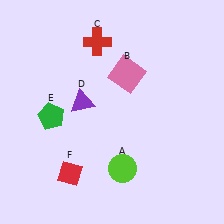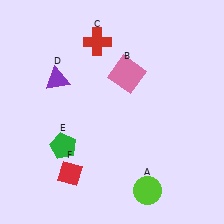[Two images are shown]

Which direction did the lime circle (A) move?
The lime circle (A) moved right.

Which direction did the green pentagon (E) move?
The green pentagon (E) moved down.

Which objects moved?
The objects that moved are: the lime circle (A), the purple triangle (D), the green pentagon (E).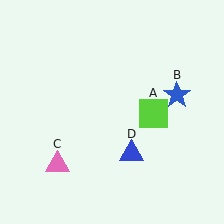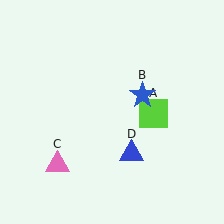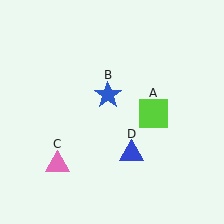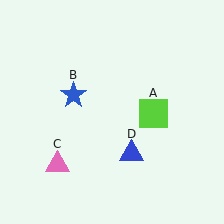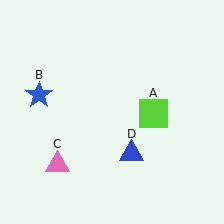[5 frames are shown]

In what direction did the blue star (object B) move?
The blue star (object B) moved left.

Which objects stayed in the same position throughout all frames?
Lime square (object A) and pink triangle (object C) and blue triangle (object D) remained stationary.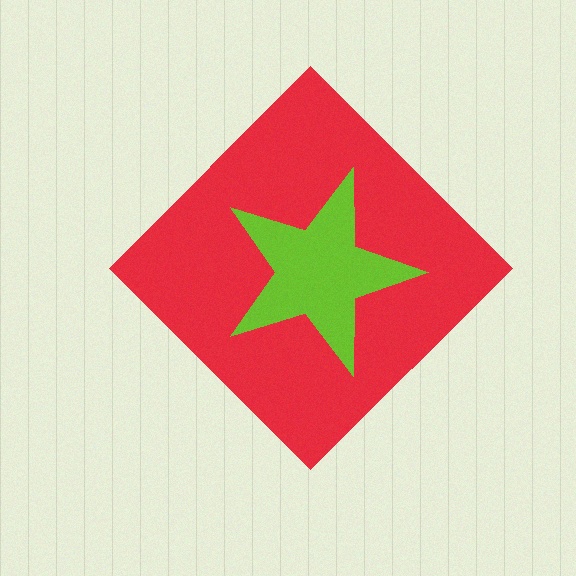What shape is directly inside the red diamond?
The lime star.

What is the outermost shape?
The red diamond.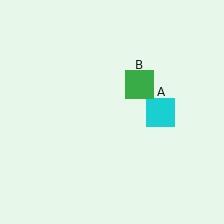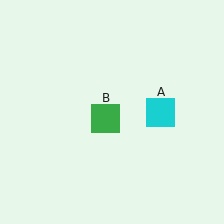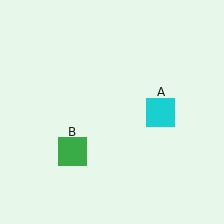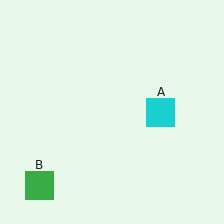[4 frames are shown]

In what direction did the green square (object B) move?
The green square (object B) moved down and to the left.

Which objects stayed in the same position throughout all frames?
Cyan square (object A) remained stationary.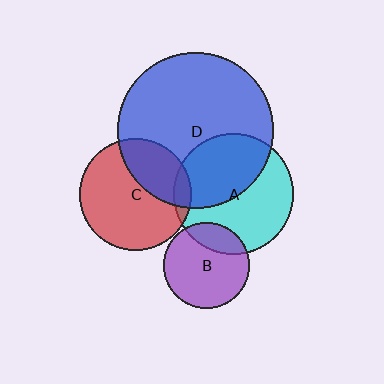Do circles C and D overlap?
Yes.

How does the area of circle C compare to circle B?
Approximately 1.7 times.